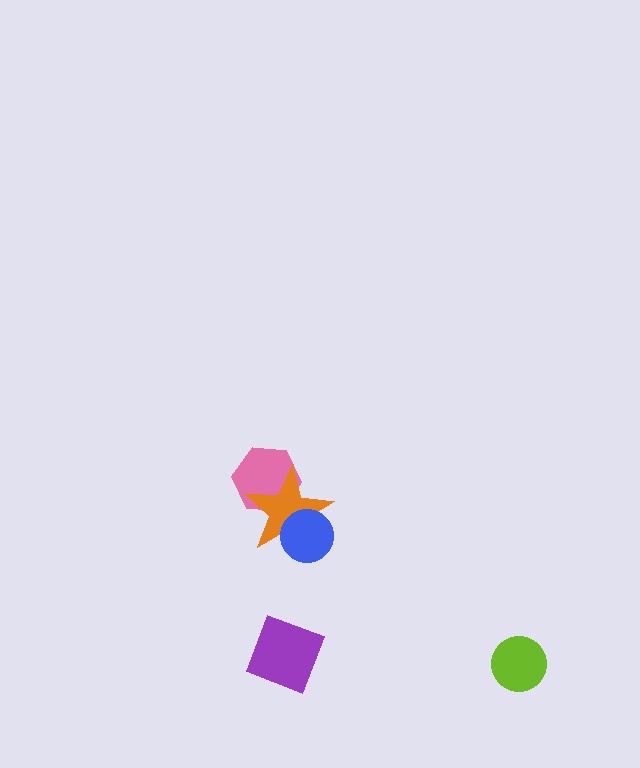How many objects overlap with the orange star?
2 objects overlap with the orange star.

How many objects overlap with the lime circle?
0 objects overlap with the lime circle.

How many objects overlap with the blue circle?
1 object overlaps with the blue circle.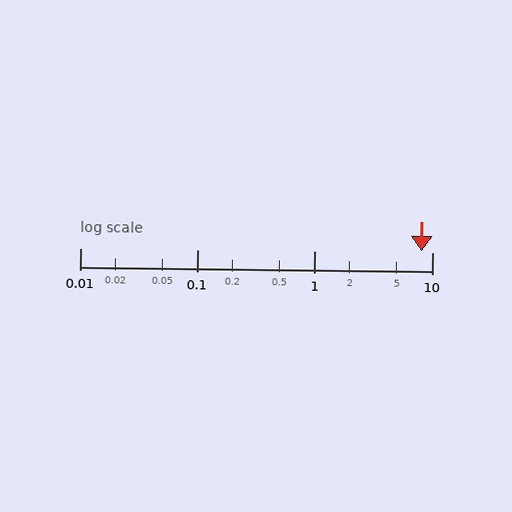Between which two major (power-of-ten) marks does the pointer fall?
The pointer is between 1 and 10.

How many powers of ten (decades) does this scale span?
The scale spans 3 decades, from 0.01 to 10.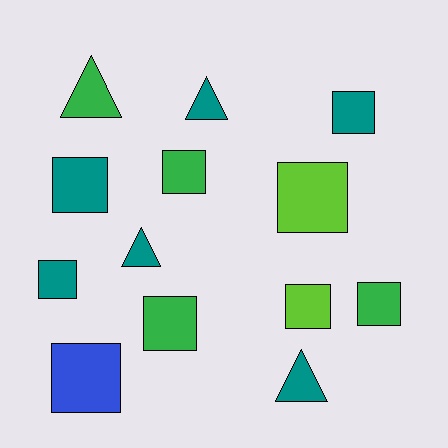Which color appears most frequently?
Teal, with 6 objects.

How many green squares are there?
There are 3 green squares.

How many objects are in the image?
There are 13 objects.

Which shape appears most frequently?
Square, with 9 objects.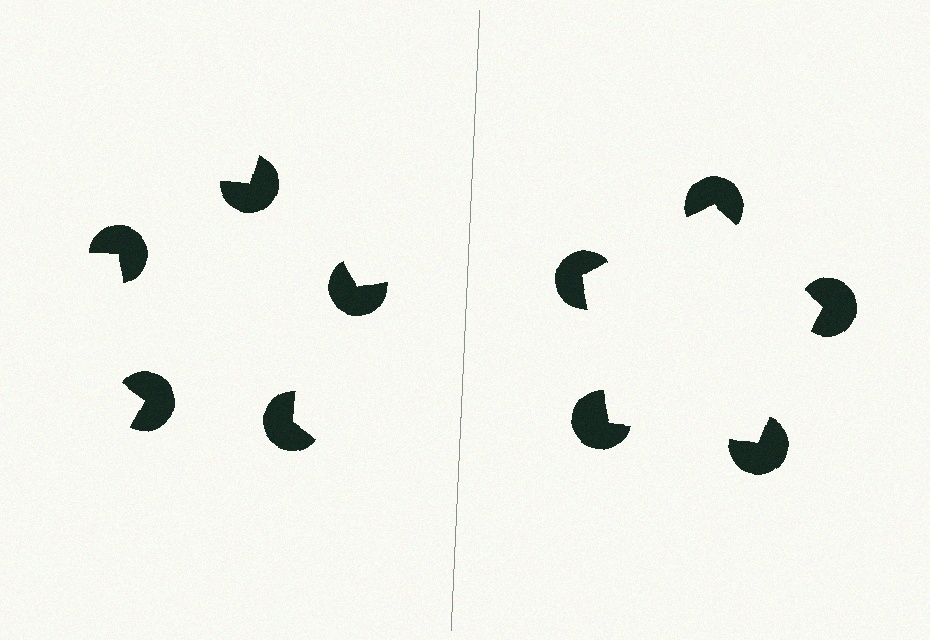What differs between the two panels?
The pac-man discs are positioned identically on both sides; only the wedge orientations differ. On the right they align to a pentagon; on the left they are misaligned.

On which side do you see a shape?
An illusory pentagon appears on the right side. On the left side the wedge cuts are rotated, so no coherent shape forms.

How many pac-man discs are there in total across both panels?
10 — 5 on each side.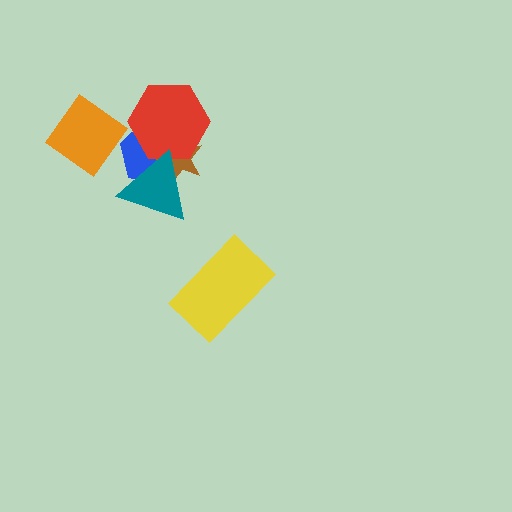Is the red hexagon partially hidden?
Yes, it is partially covered by another shape.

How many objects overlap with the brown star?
3 objects overlap with the brown star.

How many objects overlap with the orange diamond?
0 objects overlap with the orange diamond.